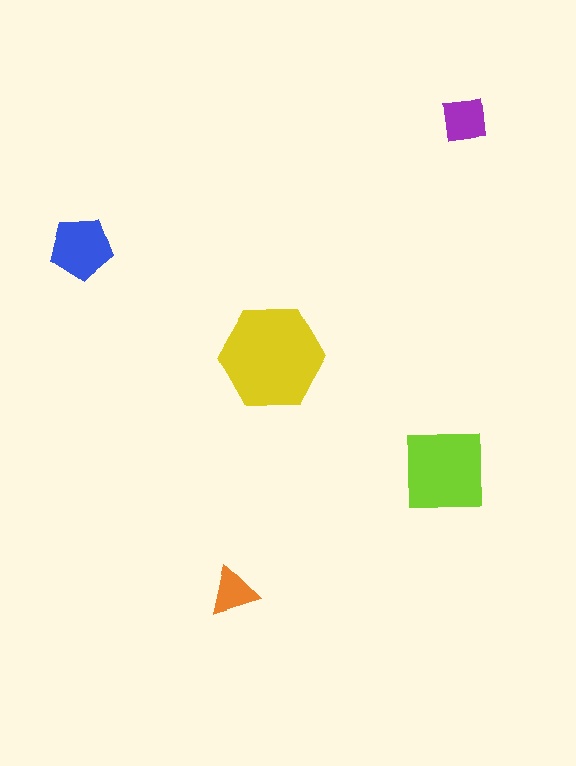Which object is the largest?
The yellow hexagon.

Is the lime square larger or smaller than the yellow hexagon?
Smaller.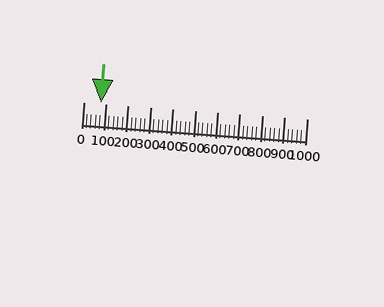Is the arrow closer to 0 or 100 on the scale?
The arrow is closer to 100.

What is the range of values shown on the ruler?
The ruler shows values from 0 to 1000.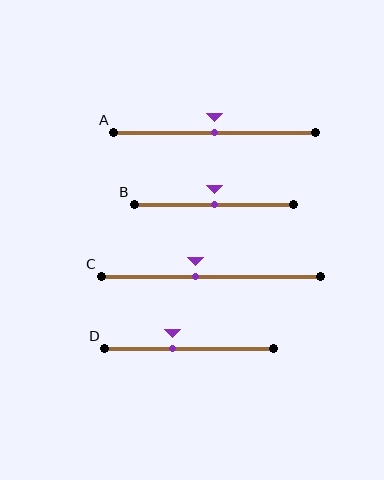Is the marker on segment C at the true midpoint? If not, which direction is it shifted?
No, the marker on segment C is shifted to the left by about 7% of the segment length.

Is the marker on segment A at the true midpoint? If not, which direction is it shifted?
Yes, the marker on segment A is at the true midpoint.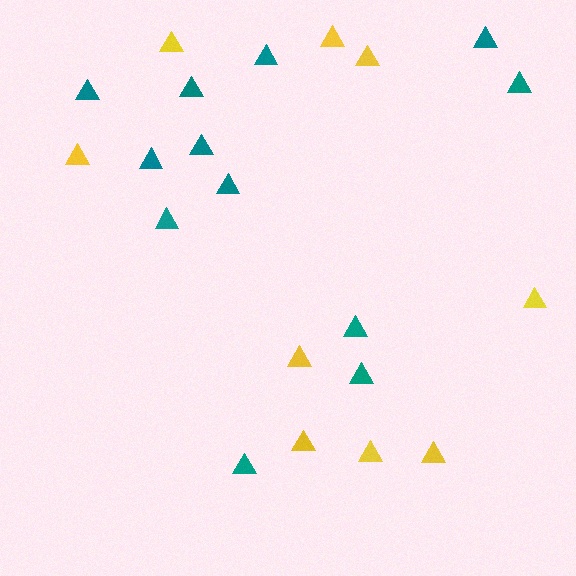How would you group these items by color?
There are 2 groups: one group of yellow triangles (9) and one group of teal triangles (12).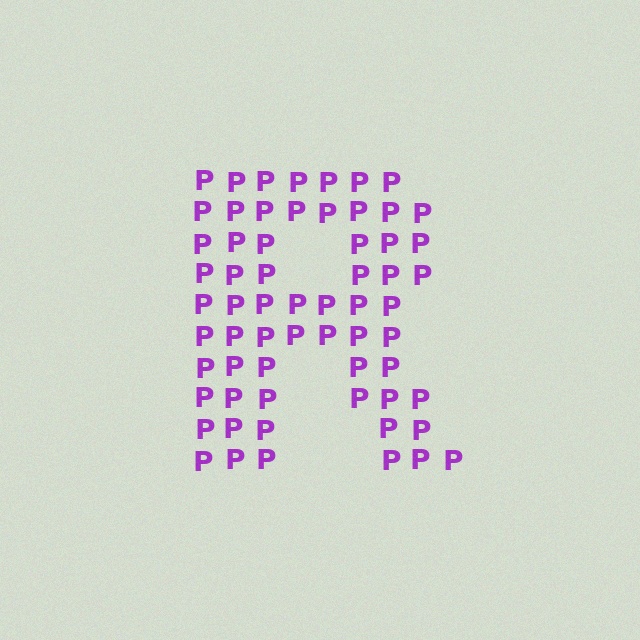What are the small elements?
The small elements are letter P's.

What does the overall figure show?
The overall figure shows the letter R.